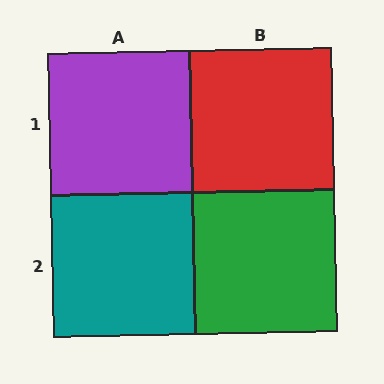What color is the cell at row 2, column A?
Teal.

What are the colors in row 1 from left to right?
Purple, red.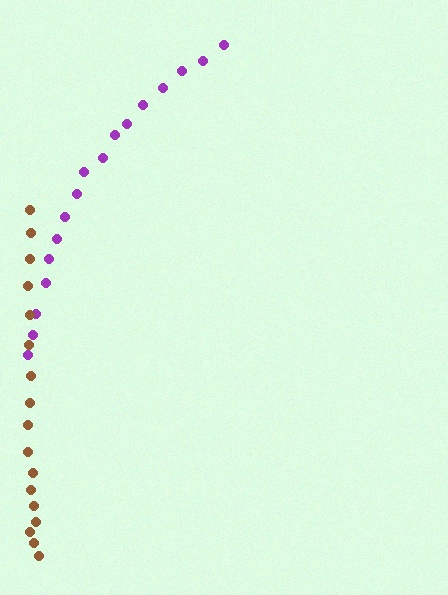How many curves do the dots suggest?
There are 2 distinct paths.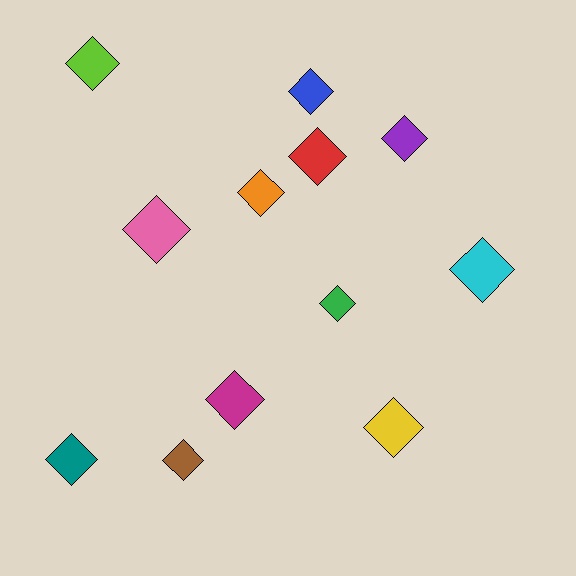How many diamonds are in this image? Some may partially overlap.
There are 12 diamonds.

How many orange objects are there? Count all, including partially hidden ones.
There is 1 orange object.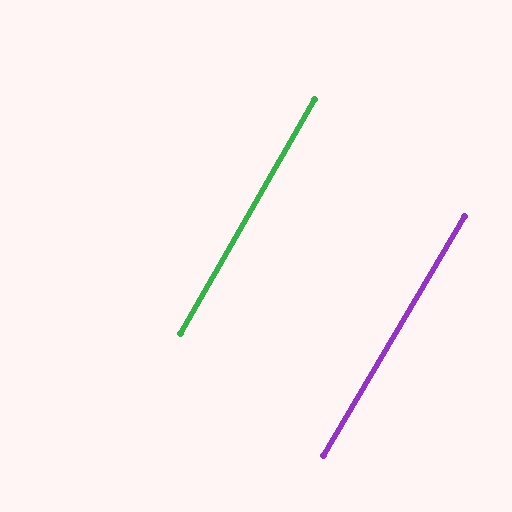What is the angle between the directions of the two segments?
Approximately 1 degree.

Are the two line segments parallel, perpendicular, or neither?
Parallel — their directions differ by only 0.8°.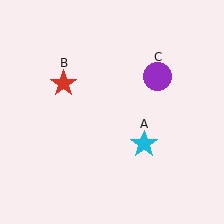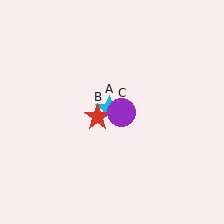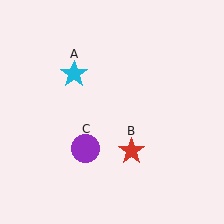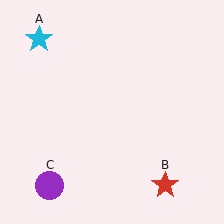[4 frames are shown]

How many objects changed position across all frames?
3 objects changed position: cyan star (object A), red star (object B), purple circle (object C).